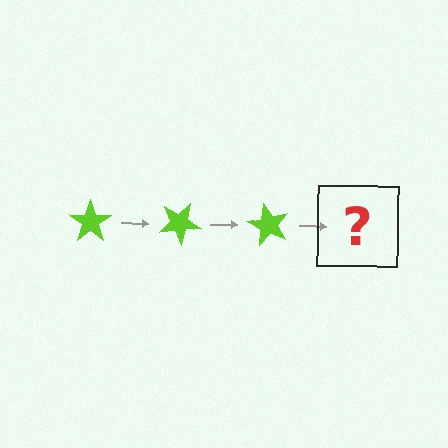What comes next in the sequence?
The next element should be a lime star rotated 90 degrees.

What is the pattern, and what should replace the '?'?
The pattern is that the star rotates 30 degrees each step. The '?' should be a lime star rotated 90 degrees.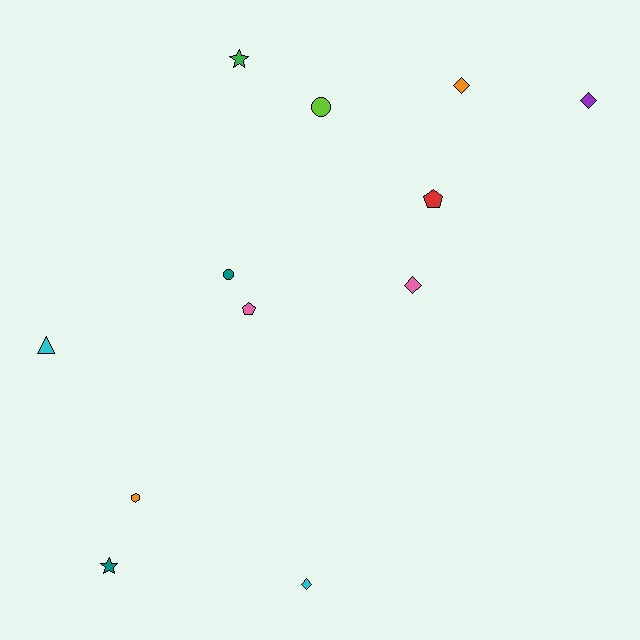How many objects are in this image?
There are 12 objects.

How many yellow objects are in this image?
There are no yellow objects.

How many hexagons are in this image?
There is 1 hexagon.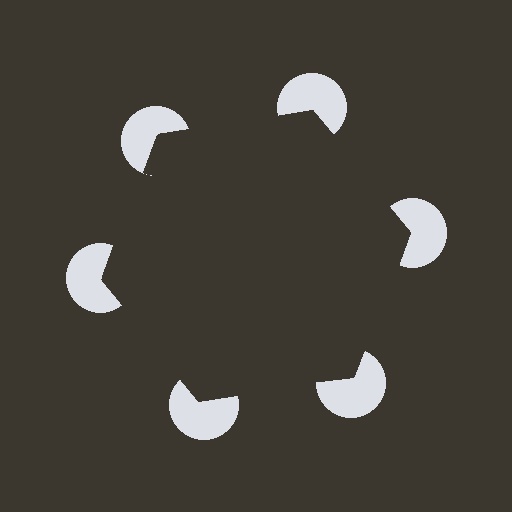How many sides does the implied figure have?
6 sides.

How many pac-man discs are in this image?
There are 6 — one at each vertex of the illusory hexagon.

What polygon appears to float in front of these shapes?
An illusory hexagon — its edges are inferred from the aligned wedge cuts in the pac-man discs, not physically drawn.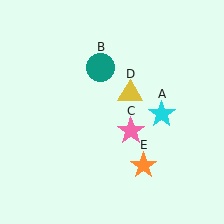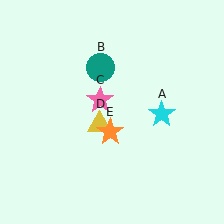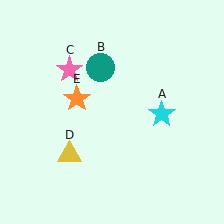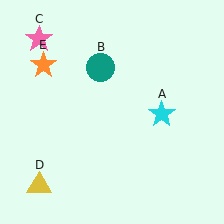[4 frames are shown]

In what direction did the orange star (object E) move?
The orange star (object E) moved up and to the left.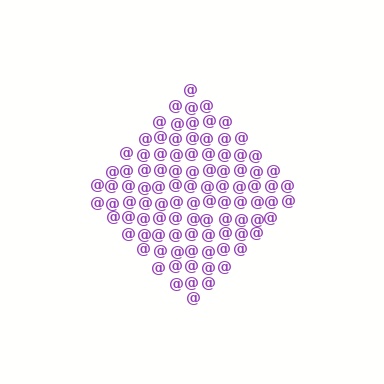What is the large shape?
The large shape is a diamond.